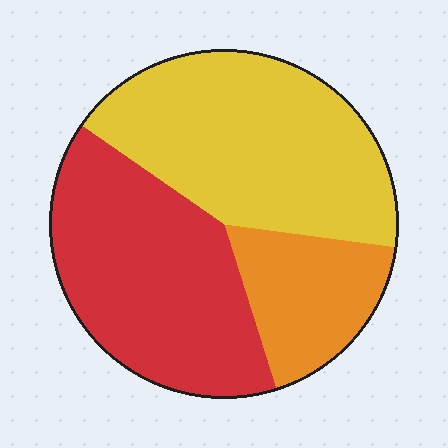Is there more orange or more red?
Red.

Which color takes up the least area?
Orange, at roughly 20%.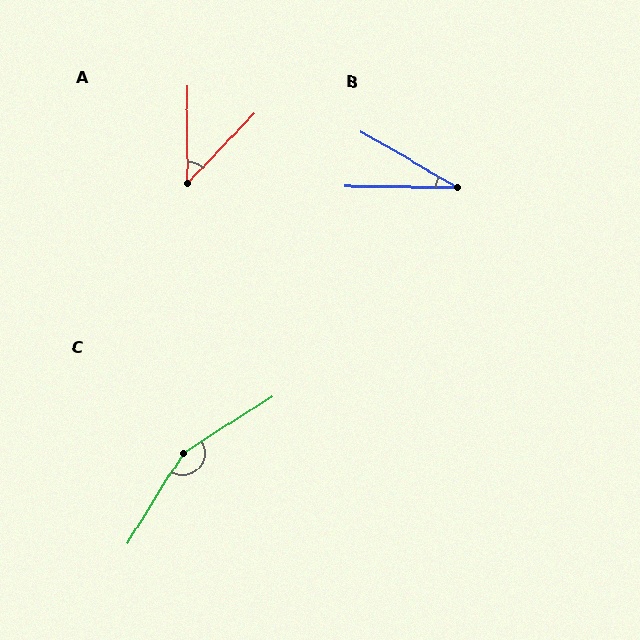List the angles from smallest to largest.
B (30°), A (44°), C (154°).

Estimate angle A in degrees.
Approximately 44 degrees.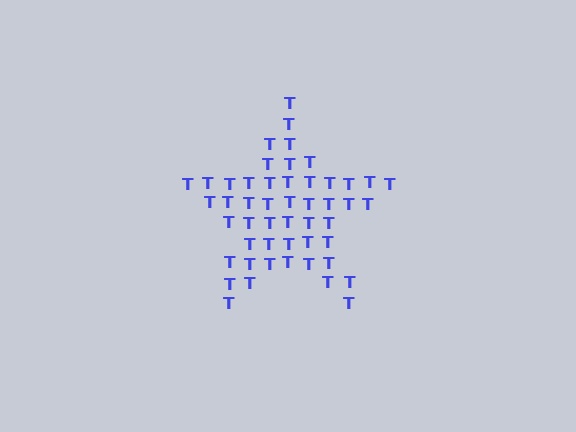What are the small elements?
The small elements are letter T's.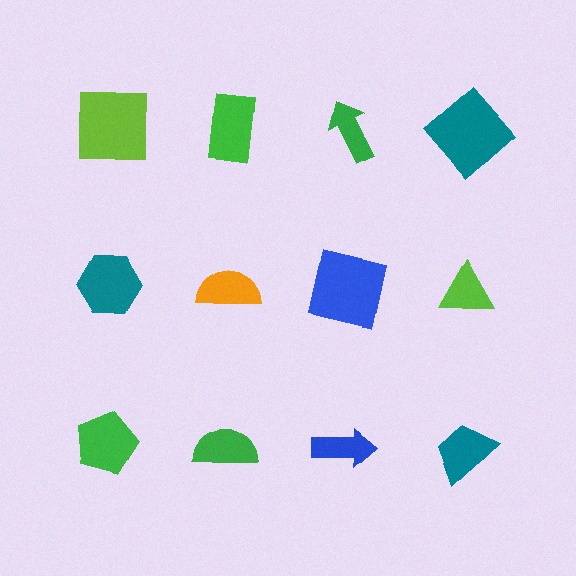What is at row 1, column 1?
A lime square.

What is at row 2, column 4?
A lime triangle.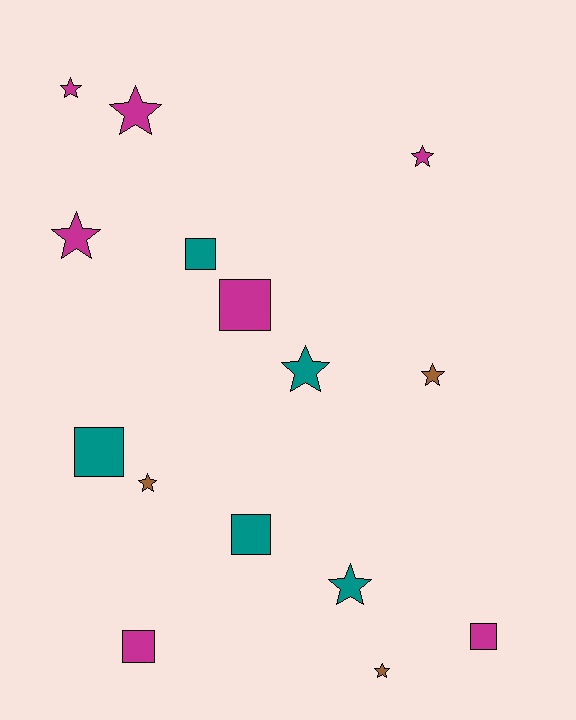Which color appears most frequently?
Magenta, with 7 objects.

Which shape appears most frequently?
Star, with 9 objects.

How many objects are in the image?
There are 15 objects.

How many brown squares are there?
There are no brown squares.